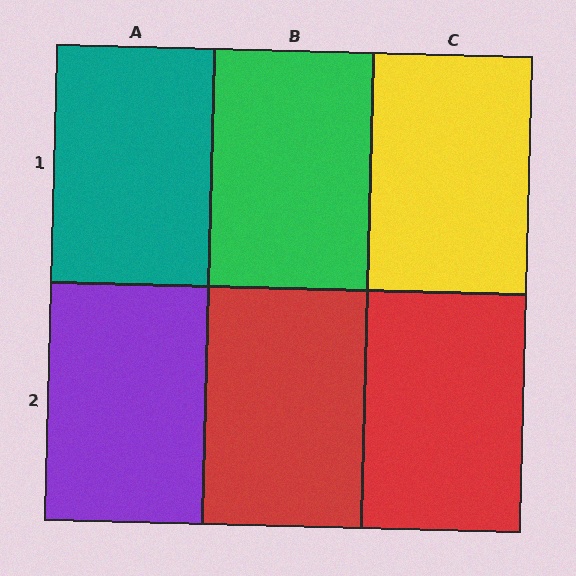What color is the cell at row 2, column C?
Red.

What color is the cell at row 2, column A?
Purple.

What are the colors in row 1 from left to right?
Teal, green, yellow.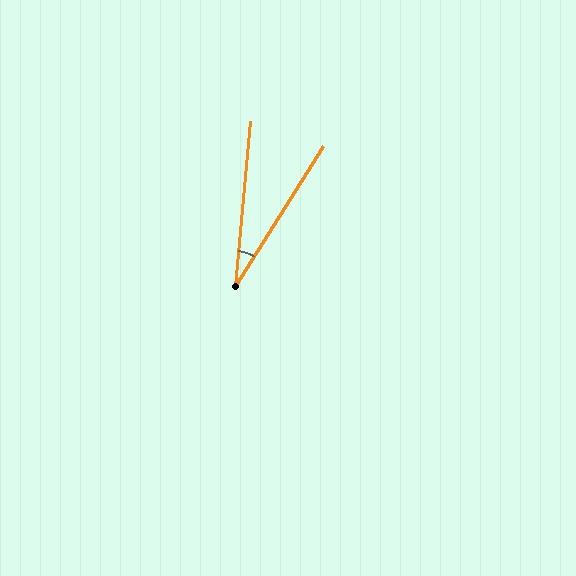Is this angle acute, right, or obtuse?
It is acute.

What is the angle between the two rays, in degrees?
Approximately 27 degrees.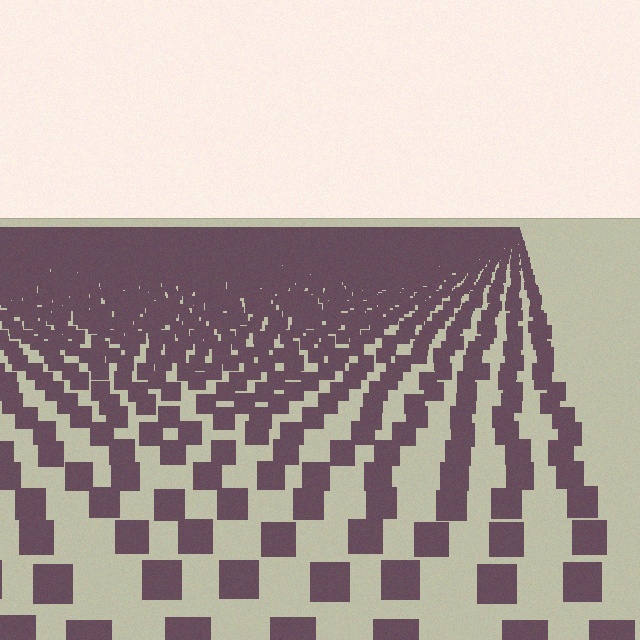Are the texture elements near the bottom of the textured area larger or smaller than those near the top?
Larger. Near the bottom, elements are closer to the viewer and appear at a bigger on-screen size.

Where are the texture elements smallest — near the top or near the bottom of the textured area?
Near the top.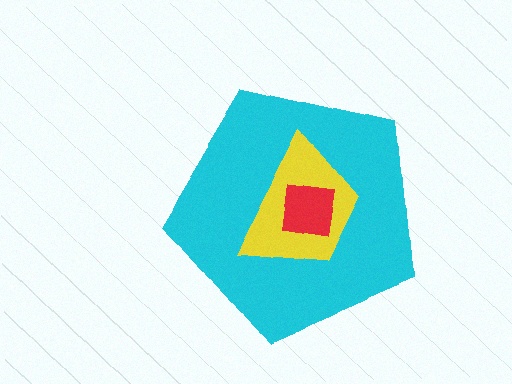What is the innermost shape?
The red square.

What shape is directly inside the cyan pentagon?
The yellow trapezoid.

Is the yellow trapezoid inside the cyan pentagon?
Yes.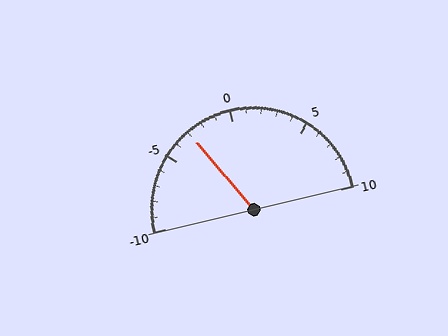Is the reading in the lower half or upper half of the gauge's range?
The reading is in the lower half of the range (-10 to 10).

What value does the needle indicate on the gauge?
The needle indicates approximately -3.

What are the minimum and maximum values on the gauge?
The gauge ranges from -10 to 10.